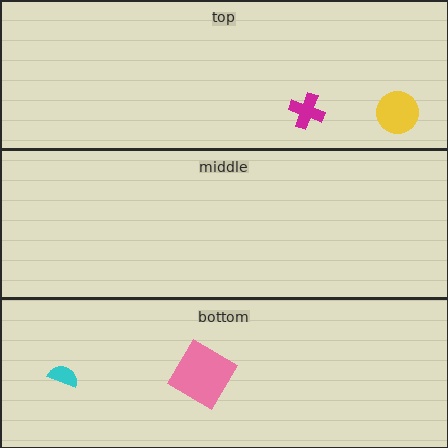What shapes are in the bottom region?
The cyan semicircle, the pink diamond.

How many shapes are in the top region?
2.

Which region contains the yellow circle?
The top region.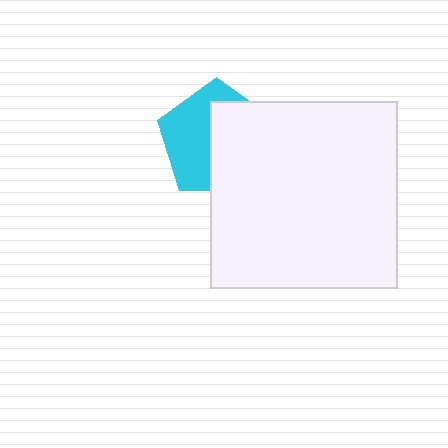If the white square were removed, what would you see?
You would see the complete cyan pentagon.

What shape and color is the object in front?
The object in front is a white square.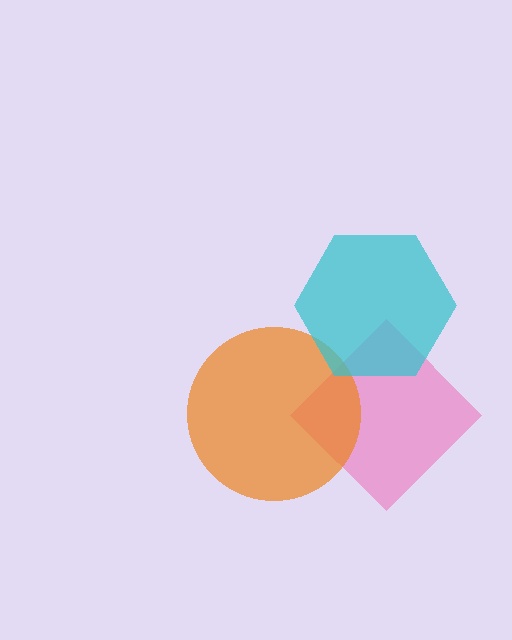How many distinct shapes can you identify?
There are 3 distinct shapes: a pink diamond, an orange circle, a cyan hexagon.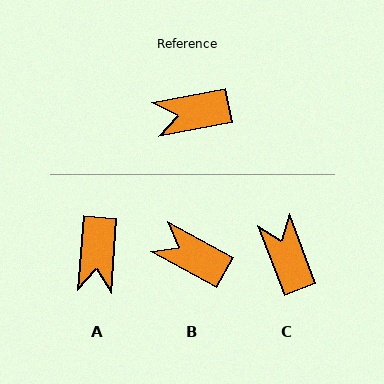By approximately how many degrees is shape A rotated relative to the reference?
Approximately 75 degrees counter-clockwise.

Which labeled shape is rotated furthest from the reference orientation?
C, about 80 degrees away.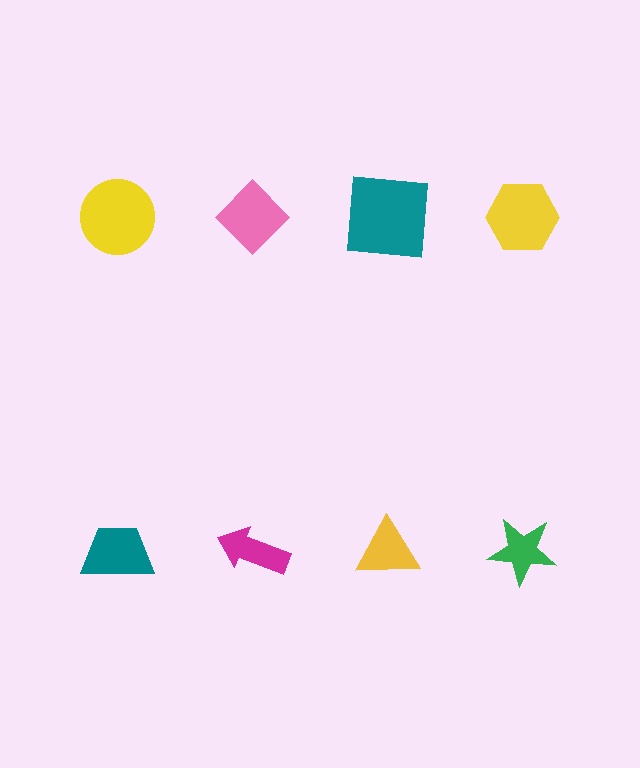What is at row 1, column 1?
A yellow circle.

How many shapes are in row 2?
4 shapes.